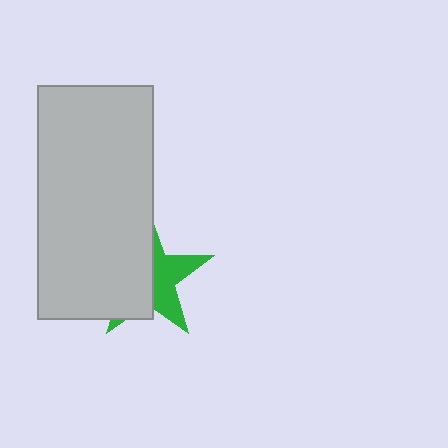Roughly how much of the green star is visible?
A small part of it is visible (roughly 43%).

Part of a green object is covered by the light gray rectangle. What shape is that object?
It is a star.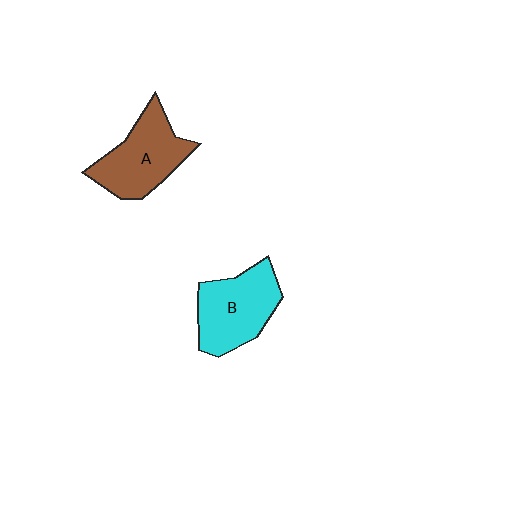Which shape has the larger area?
Shape B (cyan).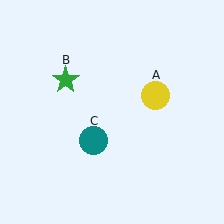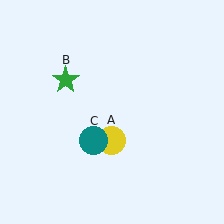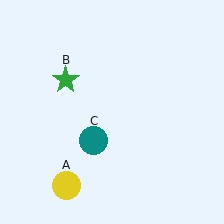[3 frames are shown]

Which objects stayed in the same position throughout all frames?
Green star (object B) and teal circle (object C) remained stationary.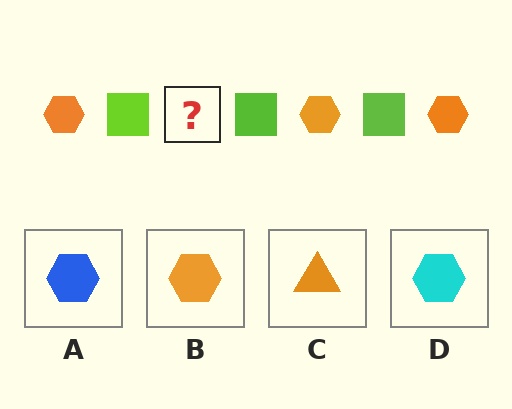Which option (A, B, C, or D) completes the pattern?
B.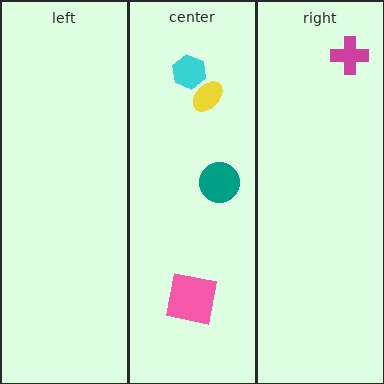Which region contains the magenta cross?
The right region.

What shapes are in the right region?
The magenta cross.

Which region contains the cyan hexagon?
The center region.